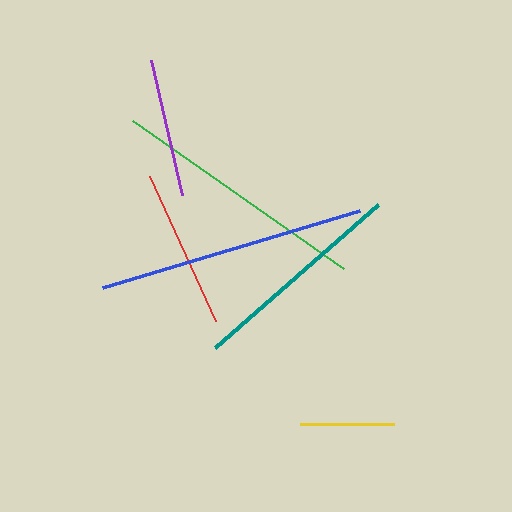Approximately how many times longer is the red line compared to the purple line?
The red line is approximately 1.1 times the length of the purple line.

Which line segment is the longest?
The blue line is the longest at approximately 268 pixels.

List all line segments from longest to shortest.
From longest to shortest: blue, green, teal, red, purple, yellow.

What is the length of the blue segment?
The blue segment is approximately 268 pixels long.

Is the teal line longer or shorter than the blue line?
The blue line is longer than the teal line.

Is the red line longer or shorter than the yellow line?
The red line is longer than the yellow line.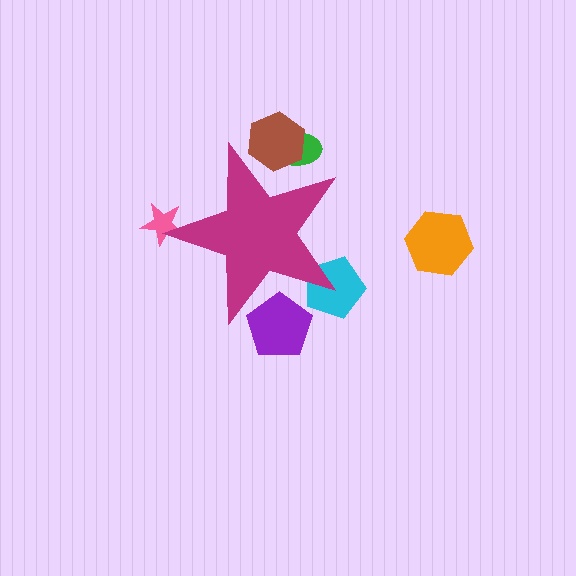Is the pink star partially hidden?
Yes, the pink star is partially hidden behind the magenta star.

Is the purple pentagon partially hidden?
Yes, the purple pentagon is partially hidden behind the magenta star.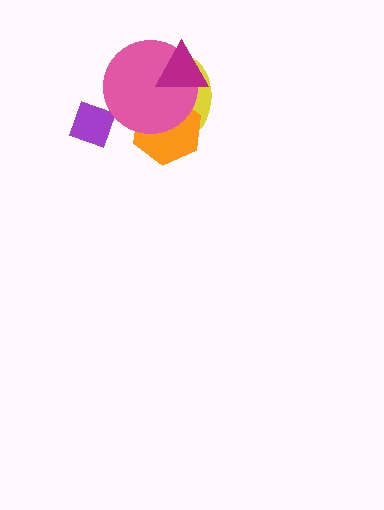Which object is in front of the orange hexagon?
The pink circle is in front of the orange hexagon.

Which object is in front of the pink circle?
The magenta triangle is in front of the pink circle.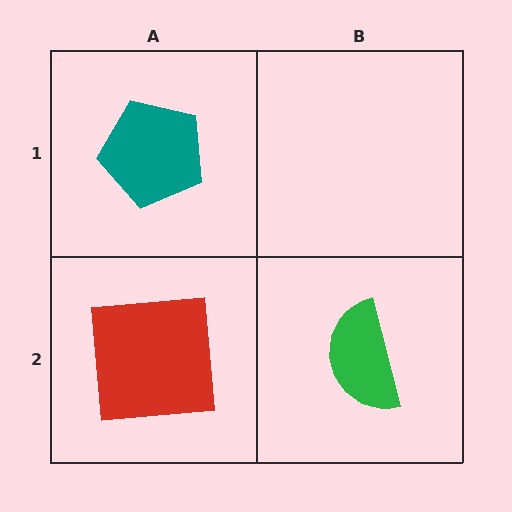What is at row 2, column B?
A green semicircle.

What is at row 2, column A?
A red square.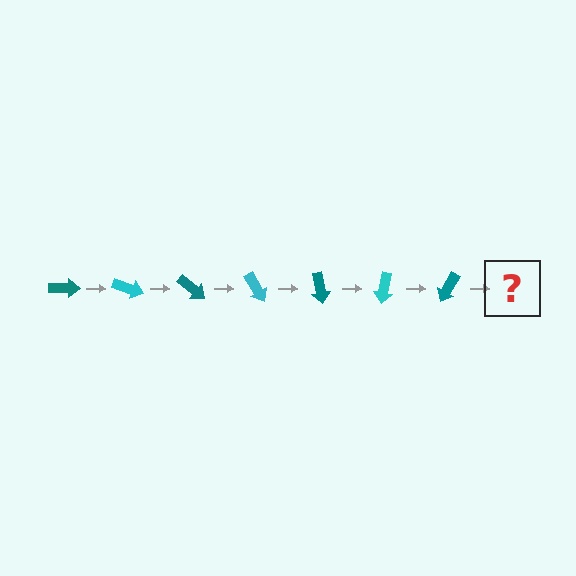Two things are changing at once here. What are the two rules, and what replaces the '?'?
The two rules are that it rotates 20 degrees each step and the color cycles through teal and cyan. The '?' should be a cyan arrow, rotated 140 degrees from the start.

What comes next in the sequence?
The next element should be a cyan arrow, rotated 140 degrees from the start.